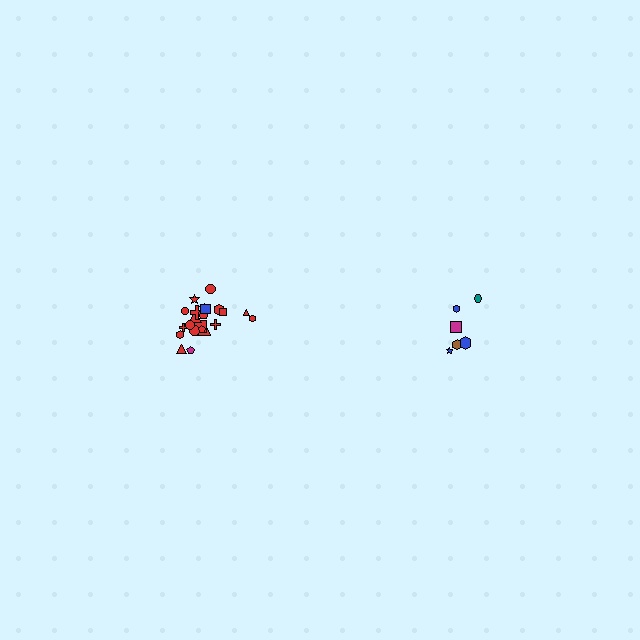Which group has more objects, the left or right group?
The left group.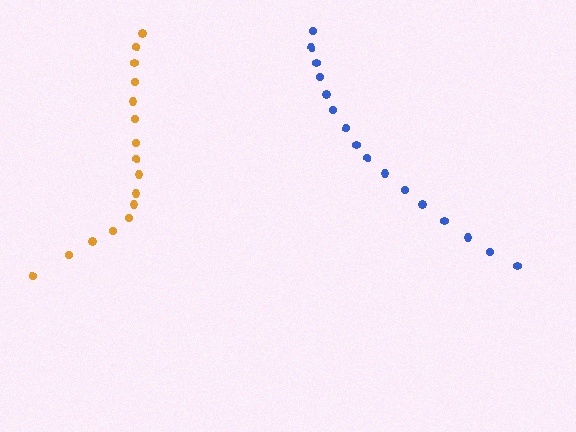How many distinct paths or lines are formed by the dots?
There are 2 distinct paths.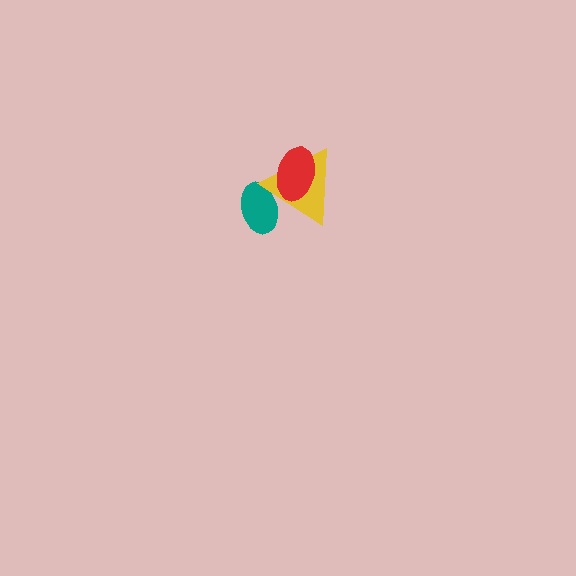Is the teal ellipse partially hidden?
Yes, it is partially covered by another shape.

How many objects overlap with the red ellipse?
1 object overlaps with the red ellipse.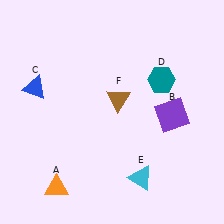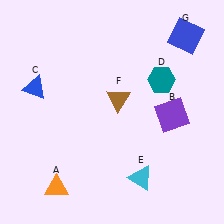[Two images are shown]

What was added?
A blue square (G) was added in Image 2.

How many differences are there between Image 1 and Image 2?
There is 1 difference between the two images.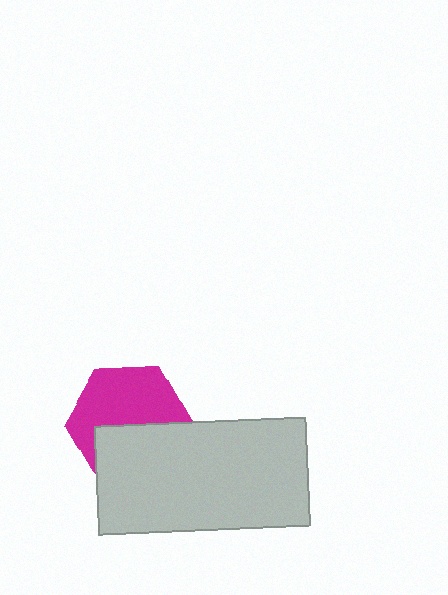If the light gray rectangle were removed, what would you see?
You would see the complete magenta hexagon.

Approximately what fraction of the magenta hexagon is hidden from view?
Roughly 43% of the magenta hexagon is hidden behind the light gray rectangle.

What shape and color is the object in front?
The object in front is a light gray rectangle.